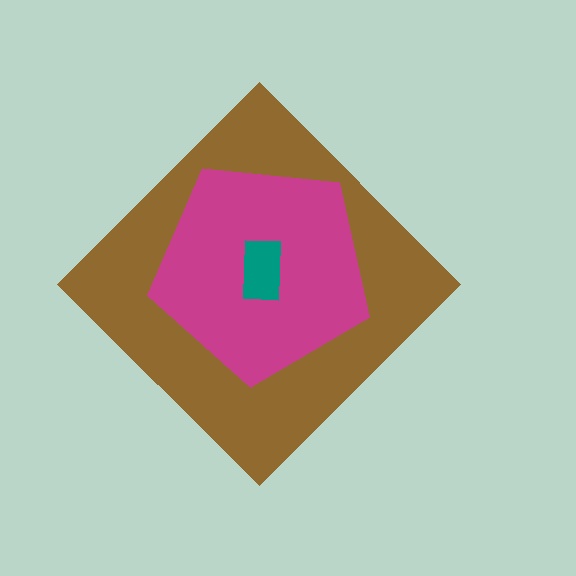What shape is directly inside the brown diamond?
The magenta pentagon.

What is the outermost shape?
The brown diamond.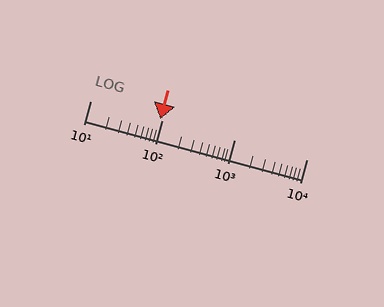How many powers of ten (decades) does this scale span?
The scale spans 3 decades, from 10 to 10000.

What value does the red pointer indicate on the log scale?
The pointer indicates approximately 94.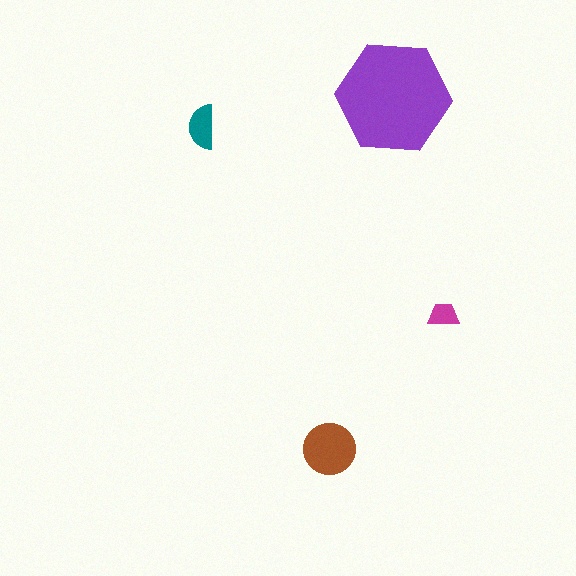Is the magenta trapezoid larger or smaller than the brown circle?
Smaller.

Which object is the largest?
The purple hexagon.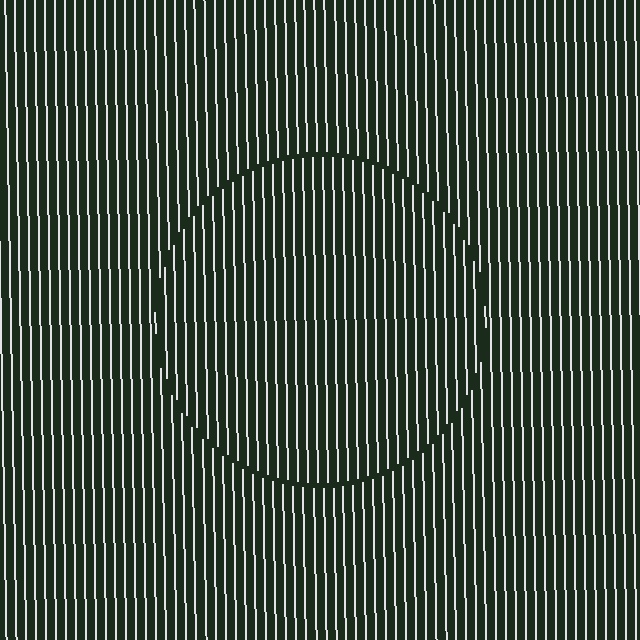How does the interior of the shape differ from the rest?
The interior of the shape contains the same grating, shifted by half a period — the contour is defined by the phase discontinuity where line-ends from the inner and outer gratings abut.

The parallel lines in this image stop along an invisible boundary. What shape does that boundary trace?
An illusory circle. The interior of the shape contains the same grating, shifted by half a period — the contour is defined by the phase discontinuity where line-ends from the inner and outer gratings abut.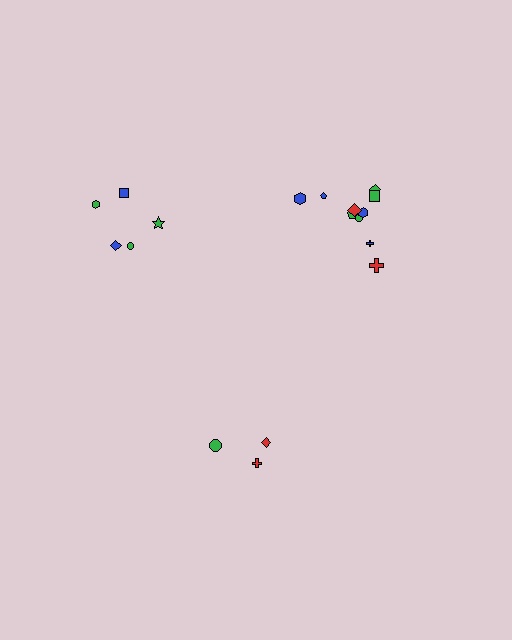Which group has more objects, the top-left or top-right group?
The top-right group.